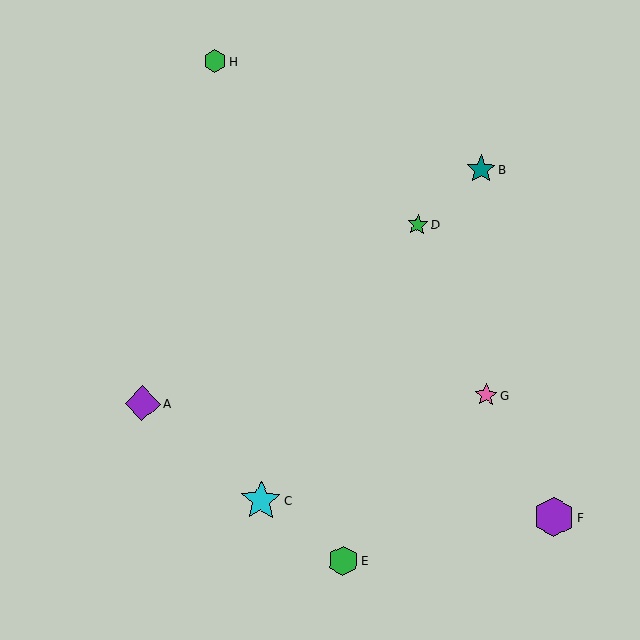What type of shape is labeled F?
Shape F is a purple hexagon.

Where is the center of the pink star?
The center of the pink star is at (486, 395).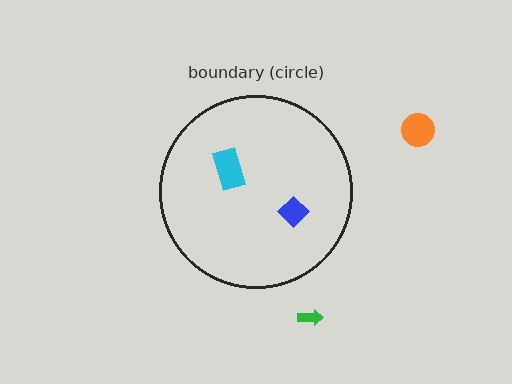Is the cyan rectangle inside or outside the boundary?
Inside.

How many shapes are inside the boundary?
2 inside, 2 outside.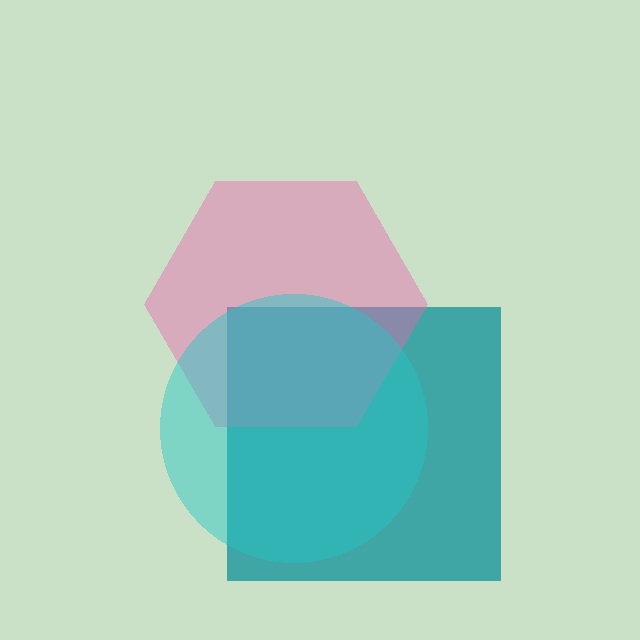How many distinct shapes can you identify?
There are 3 distinct shapes: a teal square, a pink hexagon, a cyan circle.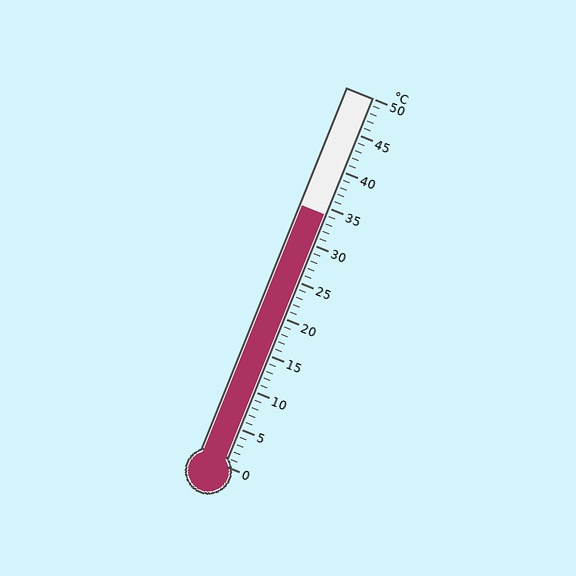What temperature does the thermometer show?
The thermometer shows approximately 34°C.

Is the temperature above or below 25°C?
The temperature is above 25°C.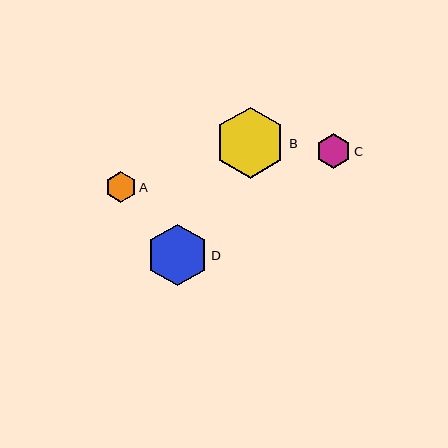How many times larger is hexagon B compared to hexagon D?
Hexagon B is approximately 1.1 times the size of hexagon D.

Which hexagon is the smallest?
Hexagon A is the smallest with a size of approximately 31 pixels.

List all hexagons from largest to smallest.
From largest to smallest: B, D, C, A.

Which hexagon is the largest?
Hexagon B is the largest with a size of approximately 71 pixels.